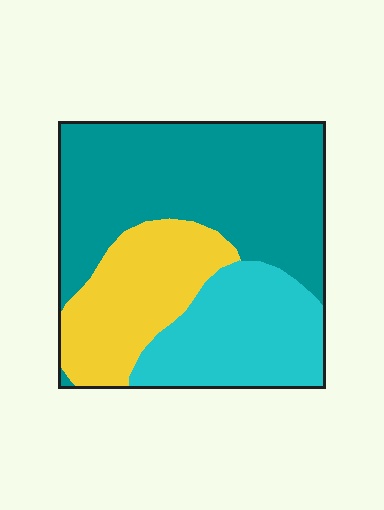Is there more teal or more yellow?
Teal.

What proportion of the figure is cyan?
Cyan covers about 25% of the figure.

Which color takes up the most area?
Teal, at roughly 50%.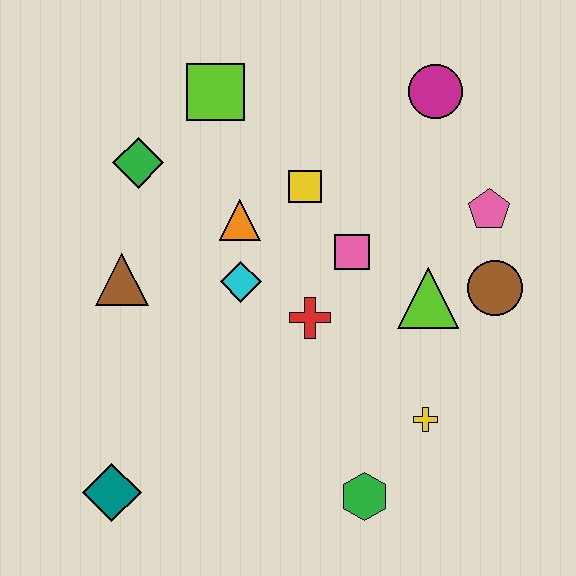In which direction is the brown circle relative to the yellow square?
The brown circle is to the right of the yellow square.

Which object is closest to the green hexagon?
The yellow cross is closest to the green hexagon.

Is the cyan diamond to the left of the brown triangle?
No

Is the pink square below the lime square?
Yes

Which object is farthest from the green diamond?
The green hexagon is farthest from the green diamond.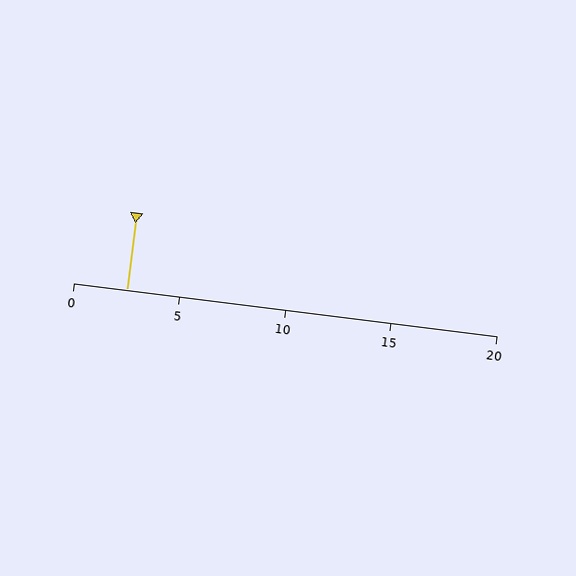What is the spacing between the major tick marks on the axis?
The major ticks are spaced 5 apart.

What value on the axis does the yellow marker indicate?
The marker indicates approximately 2.5.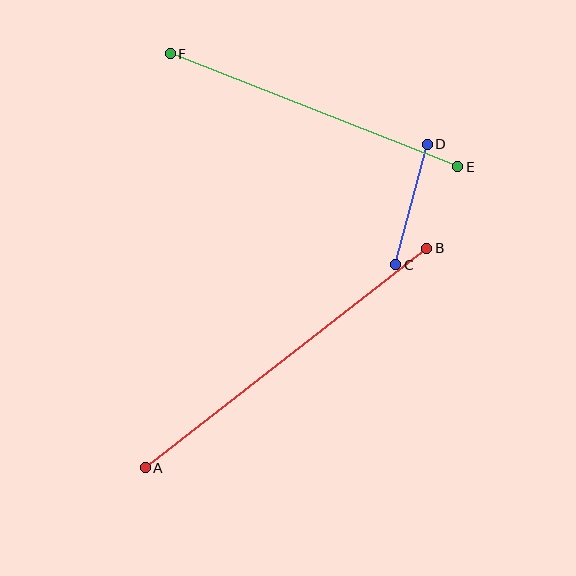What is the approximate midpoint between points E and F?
The midpoint is at approximately (314, 110) pixels.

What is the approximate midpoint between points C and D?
The midpoint is at approximately (411, 205) pixels.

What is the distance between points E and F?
The distance is approximately 309 pixels.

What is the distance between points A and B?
The distance is approximately 357 pixels.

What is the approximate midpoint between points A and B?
The midpoint is at approximately (286, 358) pixels.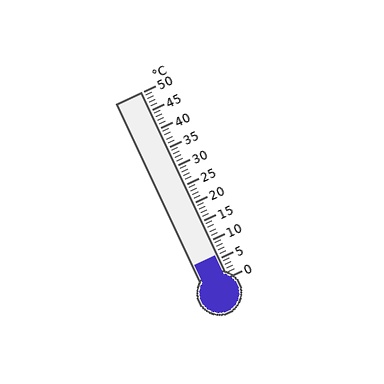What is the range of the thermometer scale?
The thermometer scale ranges from 0°C to 50°C.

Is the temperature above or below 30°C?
The temperature is below 30°C.